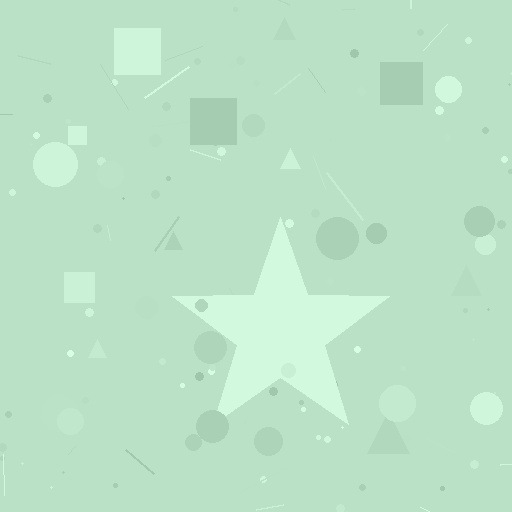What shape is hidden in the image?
A star is hidden in the image.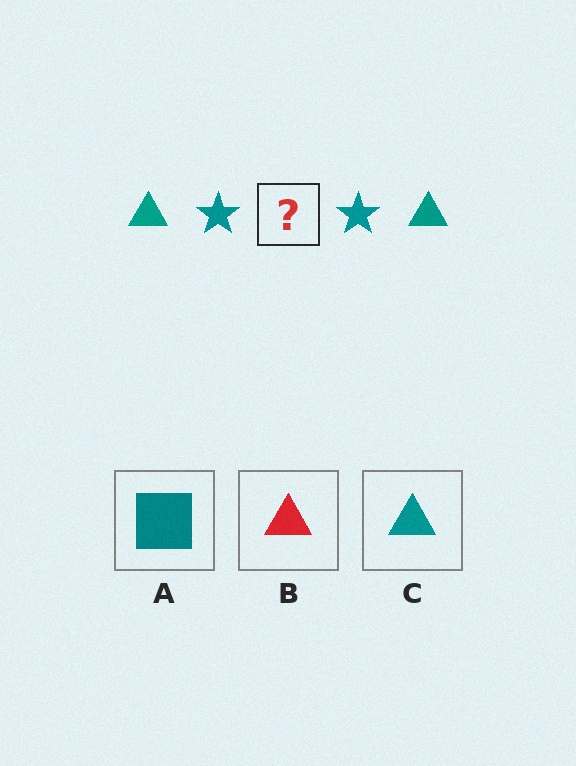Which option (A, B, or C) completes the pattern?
C.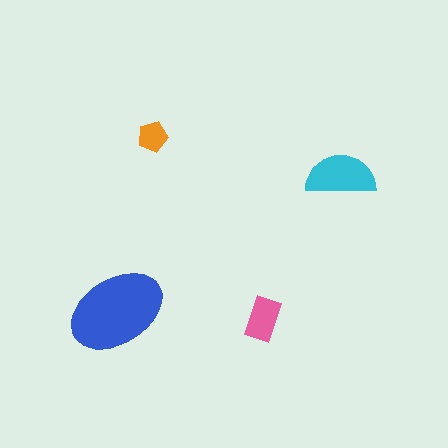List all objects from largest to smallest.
The blue ellipse, the cyan semicircle, the pink rectangle, the orange pentagon.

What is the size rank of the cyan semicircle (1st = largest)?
2nd.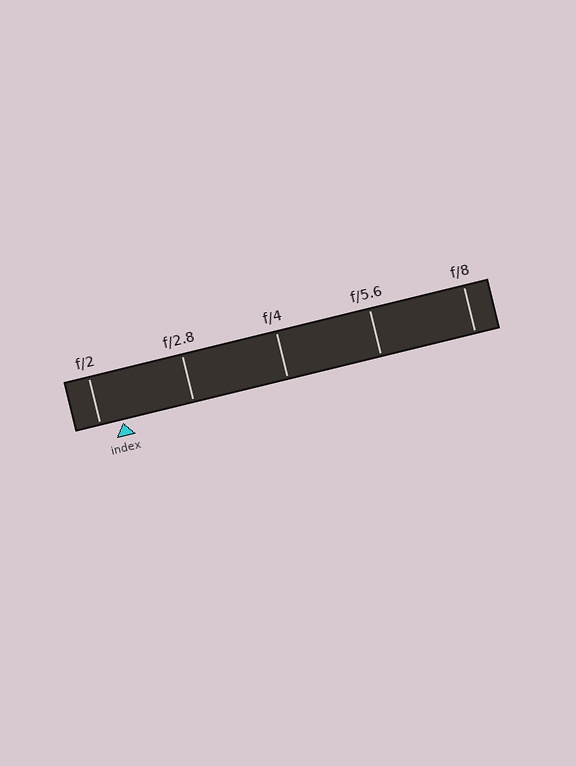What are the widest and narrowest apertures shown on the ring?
The widest aperture shown is f/2 and the narrowest is f/8.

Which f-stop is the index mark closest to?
The index mark is closest to f/2.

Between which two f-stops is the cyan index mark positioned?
The index mark is between f/2 and f/2.8.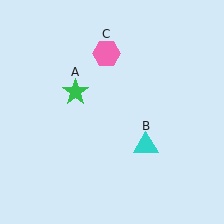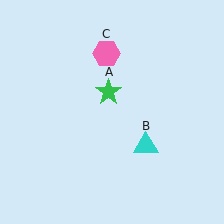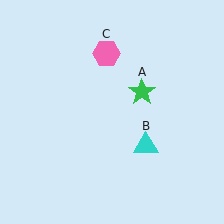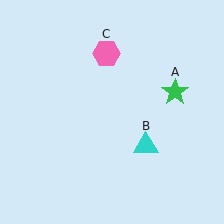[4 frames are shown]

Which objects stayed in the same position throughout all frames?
Cyan triangle (object B) and pink hexagon (object C) remained stationary.